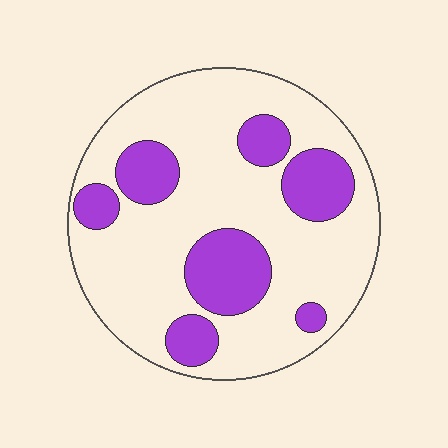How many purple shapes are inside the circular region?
7.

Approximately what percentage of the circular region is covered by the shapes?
Approximately 25%.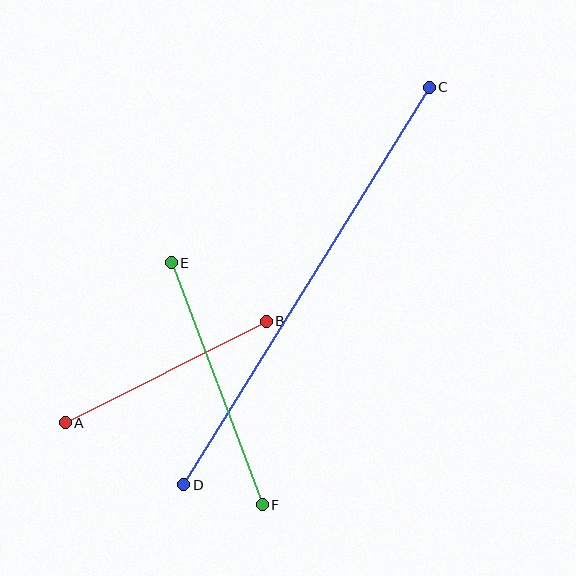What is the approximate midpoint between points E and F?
The midpoint is at approximately (217, 384) pixels.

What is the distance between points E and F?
The distance is approximately 259 pixels.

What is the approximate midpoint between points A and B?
The midpoint is at approximately (166, 372) pixels.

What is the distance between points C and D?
The distance is approximately 467 pixels.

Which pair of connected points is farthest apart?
Points C and D are farthest apart.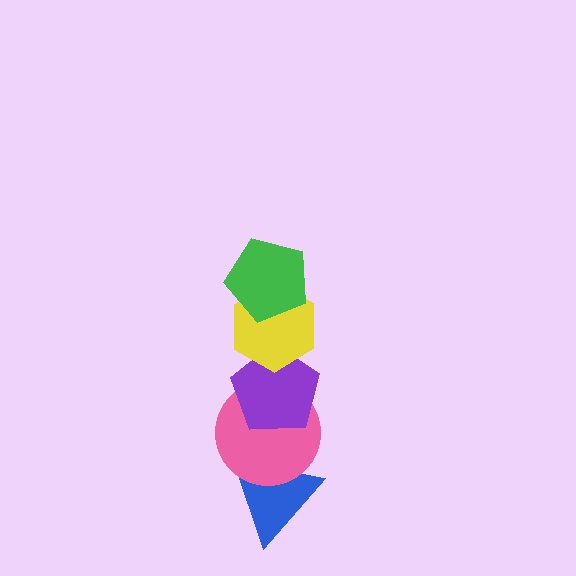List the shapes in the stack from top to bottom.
From top to bottom: the green pentagon, the yellow hexagon, the purple pentagon, the pink circle, the blue triangle.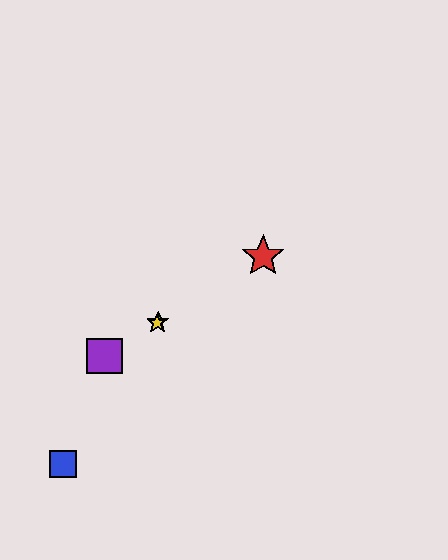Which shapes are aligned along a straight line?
The red star, the green star, the yellow star, the purple square are aligned along a straight line.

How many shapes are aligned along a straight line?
4 shapes (the red star, the green star, the yellow star, the purple square) are aligned along a straight line.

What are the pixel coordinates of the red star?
The red star is at (263, 256).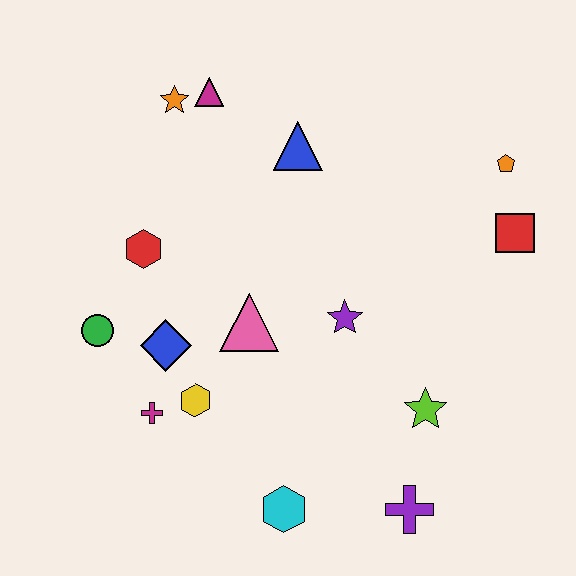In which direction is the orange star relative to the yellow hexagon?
The orange star is above the yellow hexagon.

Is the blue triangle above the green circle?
Yes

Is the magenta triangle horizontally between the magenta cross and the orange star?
No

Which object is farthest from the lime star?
The orange star is farthest from the lime star.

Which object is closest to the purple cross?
The lime star is closest to the purple cross.